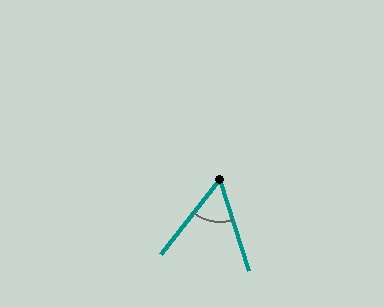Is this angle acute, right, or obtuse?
It is acute.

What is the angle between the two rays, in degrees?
Approximately 56 degrees.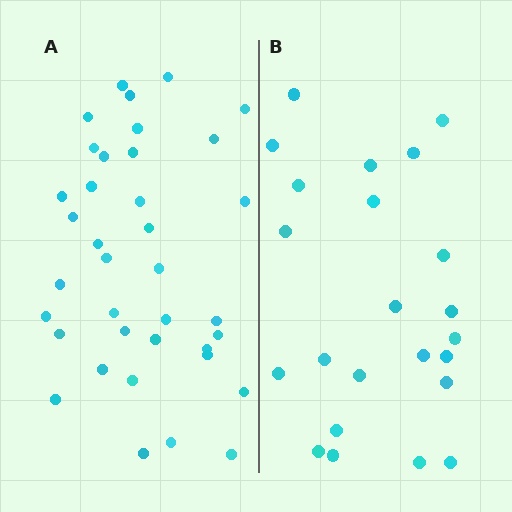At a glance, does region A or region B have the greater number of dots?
Region A (the left region) has more dots.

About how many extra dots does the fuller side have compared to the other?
Region A has approximately 15 more dots than region B.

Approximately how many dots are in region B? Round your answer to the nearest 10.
About 20 dots. (The exact count is 23, which rounds to 20.)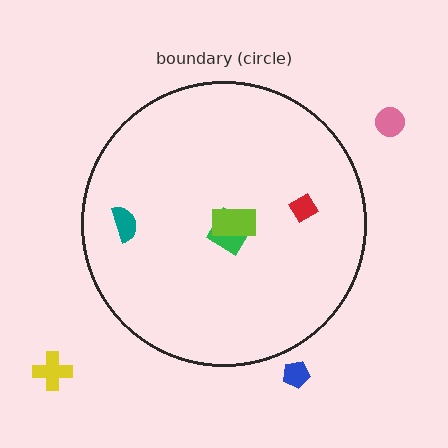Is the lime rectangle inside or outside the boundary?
Inside.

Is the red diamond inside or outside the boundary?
Inside.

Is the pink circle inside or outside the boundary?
Outside.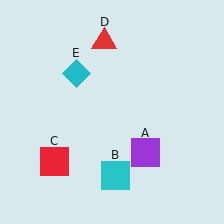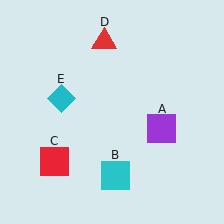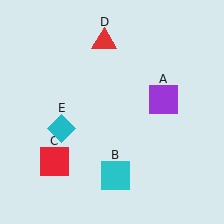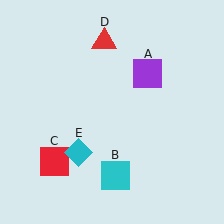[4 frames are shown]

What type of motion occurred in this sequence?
The purple square (object A), cyan diamond (object E) rotated counterclockwise around the center of the scene.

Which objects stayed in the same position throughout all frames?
Cyan square (object B) and red square (object C) and red triangle (object D) remained stationary.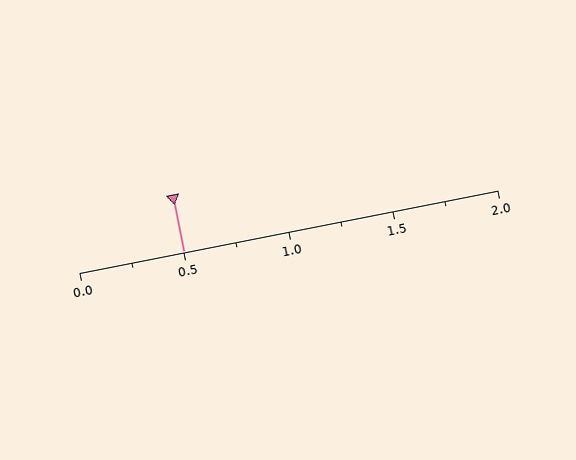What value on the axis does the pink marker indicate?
The marker indicates approximately 0.5.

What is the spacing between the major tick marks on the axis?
The major ticks are spaced 0.5 apart.